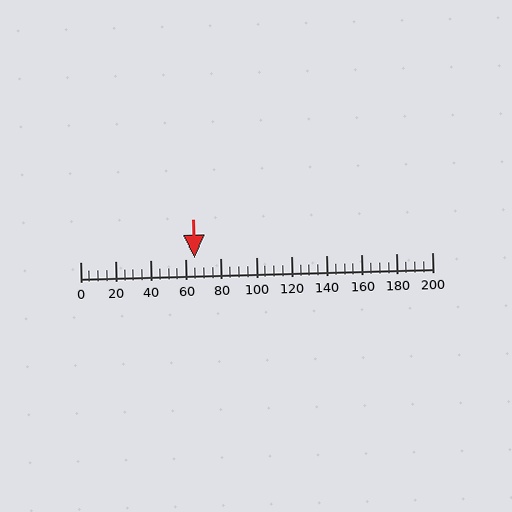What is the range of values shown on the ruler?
The ruler shows values from 0 to 200.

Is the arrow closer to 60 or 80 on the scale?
The arrow is closer to 60.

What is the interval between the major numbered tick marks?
The major tick marks are spaced 20 units apart.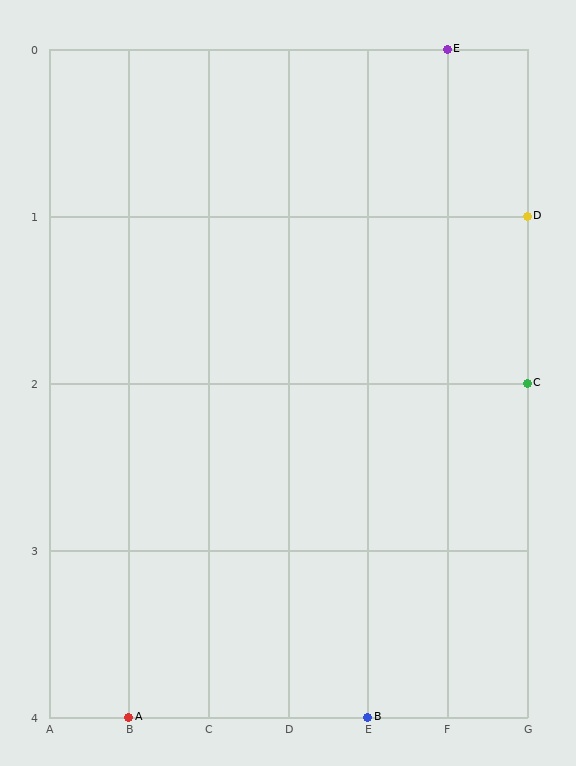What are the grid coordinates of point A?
Point A is at grid coordinates (B, 4).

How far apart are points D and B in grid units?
Points D and B are 2 columns and 3 rows apart (about 3.6 grid units diagonally).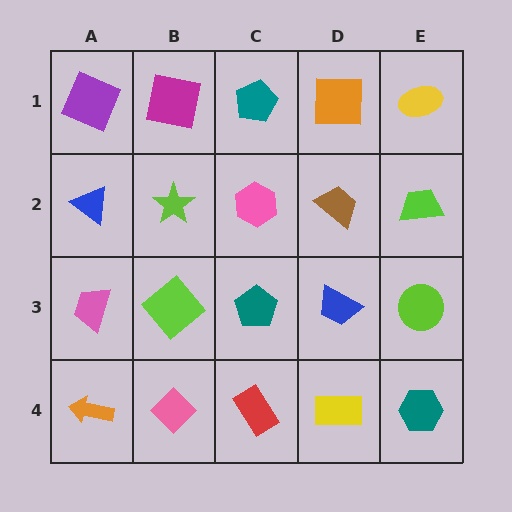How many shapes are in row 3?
5 shapes.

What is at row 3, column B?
A lime diamond.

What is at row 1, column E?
A yellow ellipse.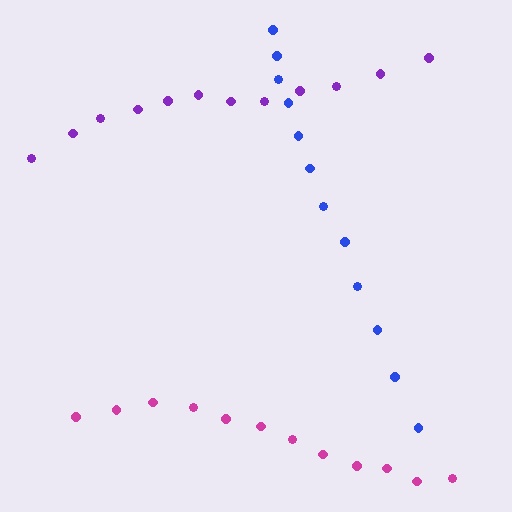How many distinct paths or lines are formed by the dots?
There are 3 distinct paths.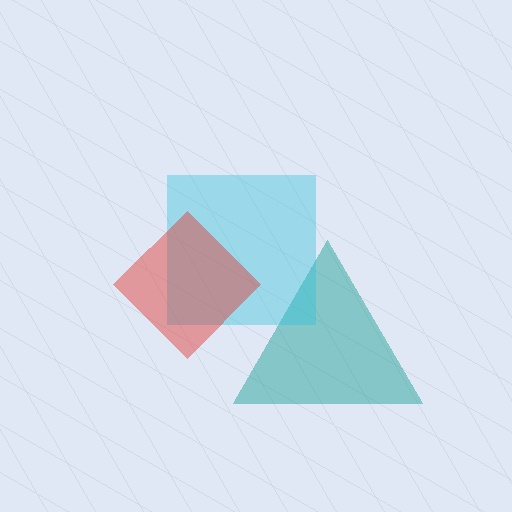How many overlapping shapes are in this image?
There are 3 overlapping shapes in the image.